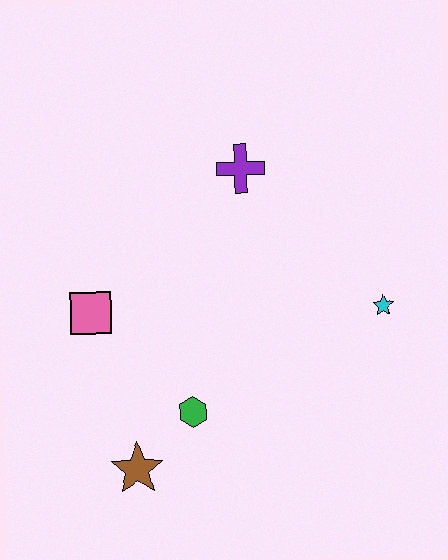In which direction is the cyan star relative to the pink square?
The cyan star is to the right of the pink square.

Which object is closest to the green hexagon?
The brown star is closest to the green hexagon.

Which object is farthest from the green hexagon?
The purple cross is farthest from the green hexagon.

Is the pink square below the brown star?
No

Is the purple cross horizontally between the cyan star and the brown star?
Yes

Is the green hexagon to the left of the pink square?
No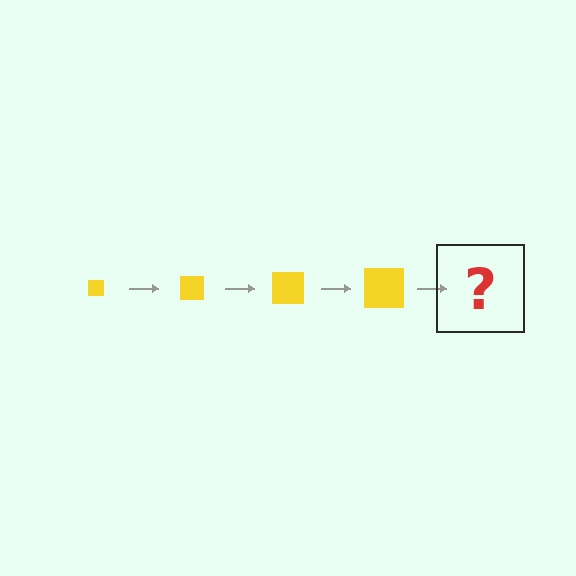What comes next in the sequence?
The next element should be a yellow square, larger than the previous one.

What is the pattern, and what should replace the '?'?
The pattern is that the square gets progressively larger each step. The '?' should be a yellow square, larger than the previous one.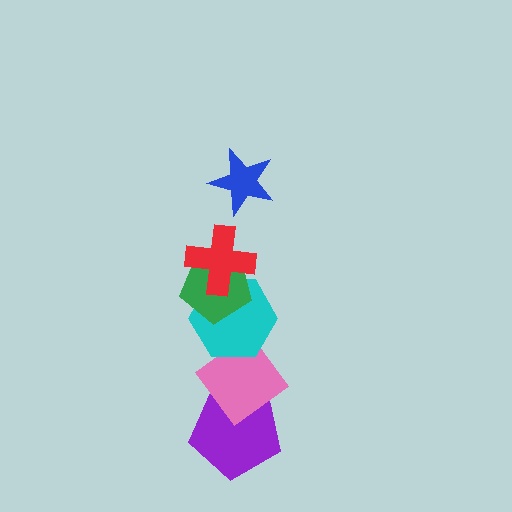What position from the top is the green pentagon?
The green pentagon is 3rd from the top.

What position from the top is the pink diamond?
The pink diamond is 5th from the top.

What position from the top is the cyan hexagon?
The cyan hexagon is 4th from the top.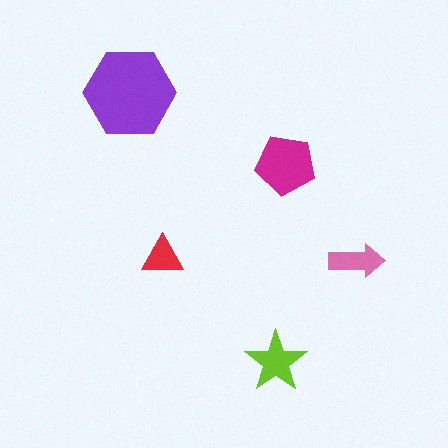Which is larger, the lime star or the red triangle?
The lime star.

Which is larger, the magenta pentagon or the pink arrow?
The magenta pentagon.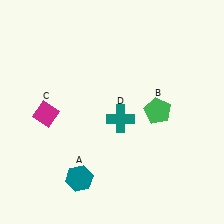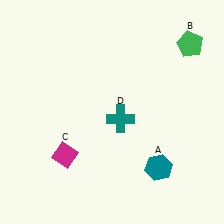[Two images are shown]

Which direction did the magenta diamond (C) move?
The magenta diamond (C) moved down.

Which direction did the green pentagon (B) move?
The green pentagon (B) moved up.